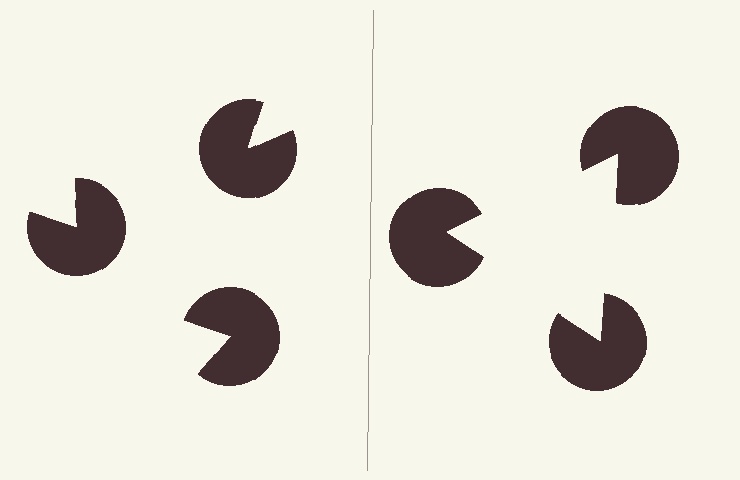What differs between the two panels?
The pac-man discs are positioned identically on both sides; only the wedge orientations differ. On the right they align to a triangle; on the left they are misaligned.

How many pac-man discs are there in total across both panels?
6 — 3 on each side.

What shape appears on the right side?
An illusory triangle.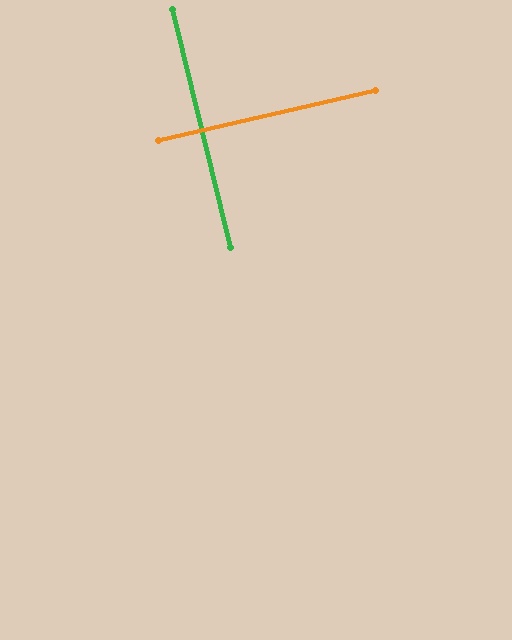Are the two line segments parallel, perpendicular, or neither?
Perpendicular — they meet at approximately 89°.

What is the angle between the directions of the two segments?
Approximately 89 degrees.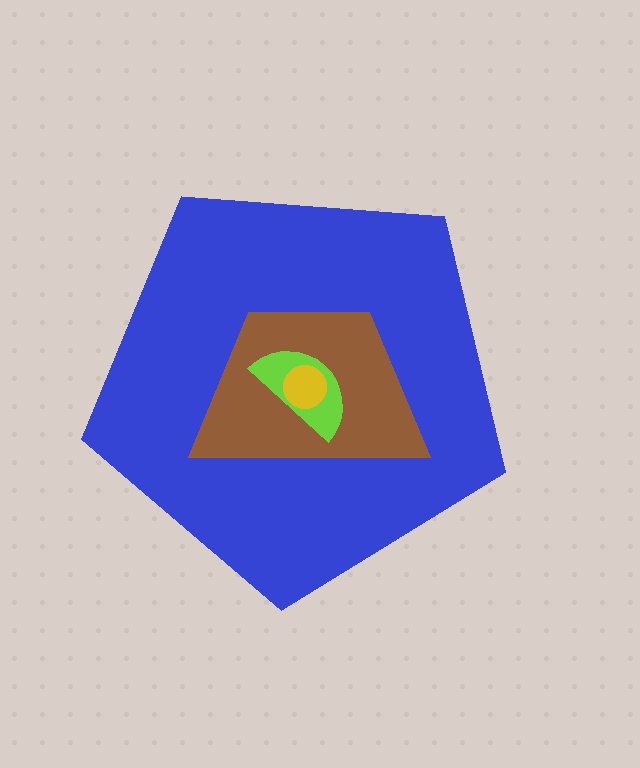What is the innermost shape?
The yellow circle.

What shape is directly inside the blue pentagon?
The brown trapezoid.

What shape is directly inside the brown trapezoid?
The lime semicircle.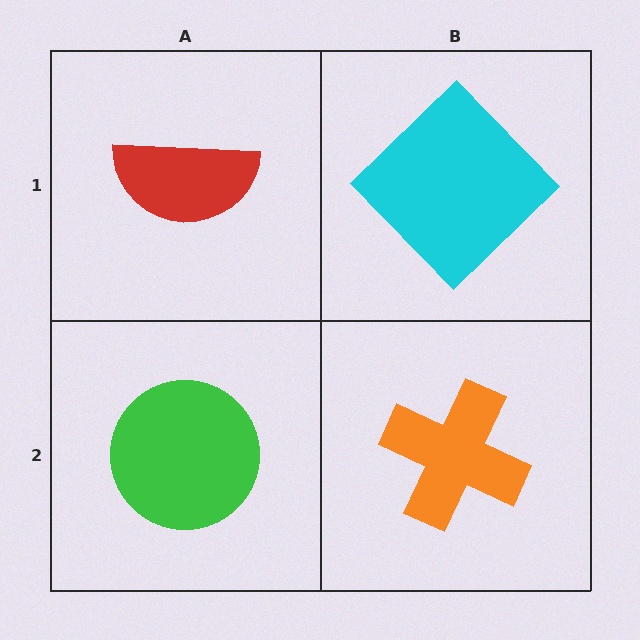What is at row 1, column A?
A red semicircle.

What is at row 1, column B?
A cyan diamond.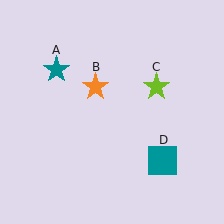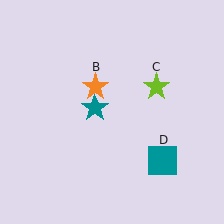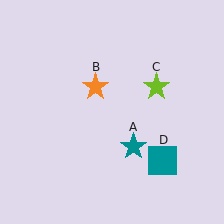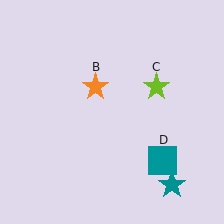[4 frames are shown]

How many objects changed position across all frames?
1 object changed position: teal star (object A).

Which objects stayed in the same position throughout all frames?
Orange star (object B) and lime star (object C) and teal square (object D) remained stationary.